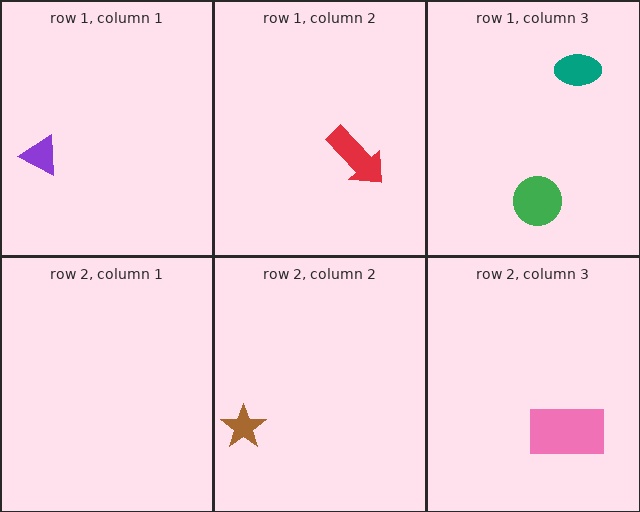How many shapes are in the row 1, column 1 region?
1.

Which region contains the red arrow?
The row 1, column 2 region.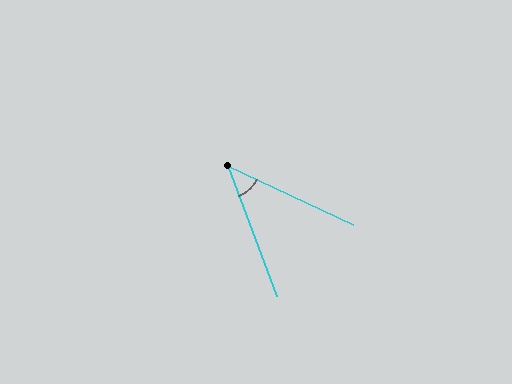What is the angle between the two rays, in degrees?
Approximately 45 degrees.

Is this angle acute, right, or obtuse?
It is acute.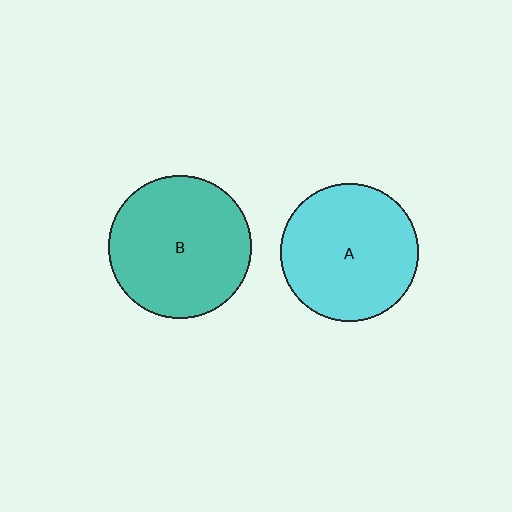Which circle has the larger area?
Circle B (teal).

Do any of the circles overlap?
No, none of the circles overlap.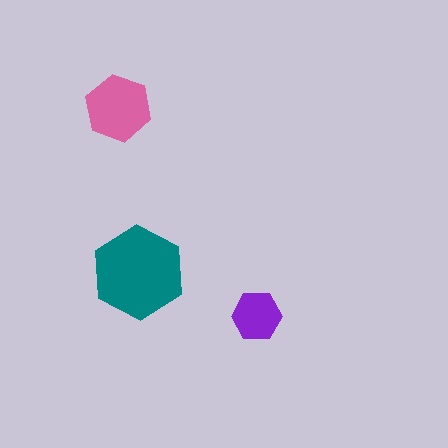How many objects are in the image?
There are 3 objects in the image.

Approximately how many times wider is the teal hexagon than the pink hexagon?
About 1.5 times wider.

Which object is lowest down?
The purple hexagon is bottommost.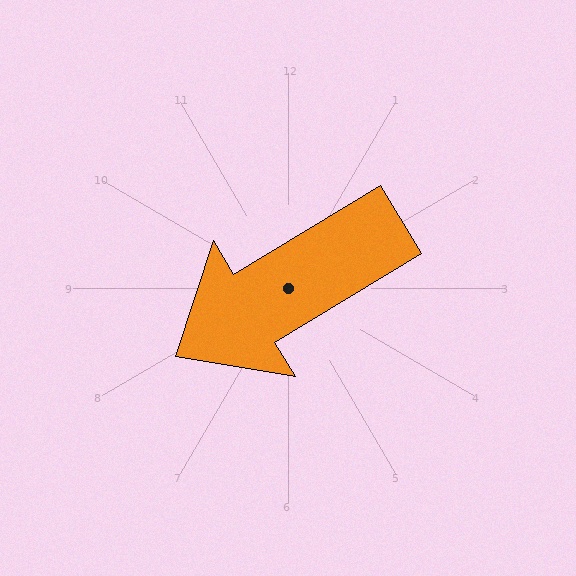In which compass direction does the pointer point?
Southwest.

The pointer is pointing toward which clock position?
Roughly 8 o'clock.